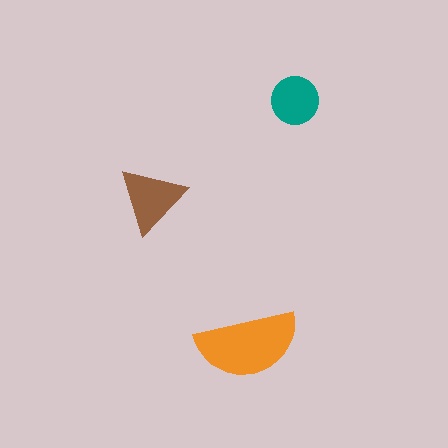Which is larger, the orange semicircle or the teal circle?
The orange semicircle.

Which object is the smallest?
The teal circle.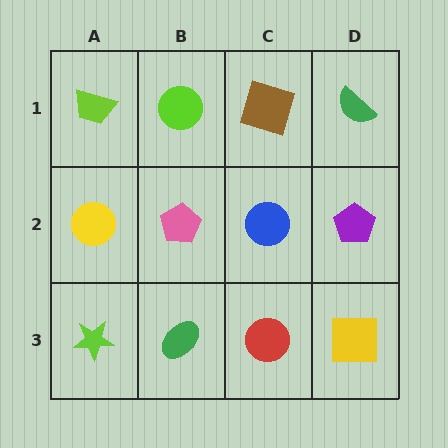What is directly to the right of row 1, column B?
A brown square.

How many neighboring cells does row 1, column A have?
2.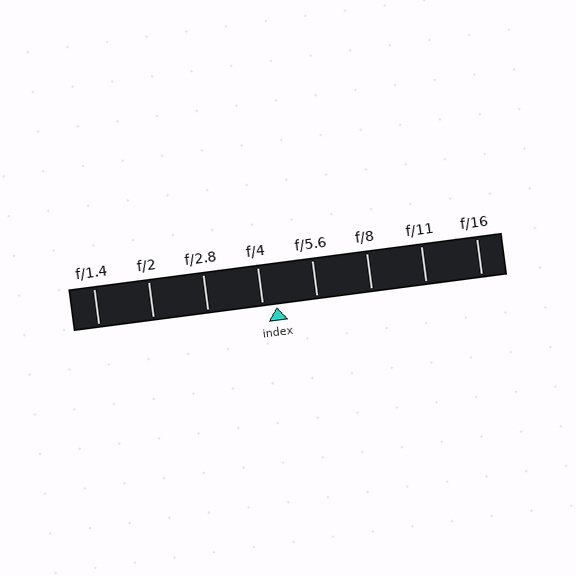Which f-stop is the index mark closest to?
The index mark is closest to f/4.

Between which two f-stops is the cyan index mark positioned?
The index mark is between f/4 and f/5.6.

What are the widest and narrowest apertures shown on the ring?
The widest aperture shown is f/1.4 and the narrowest is f/16.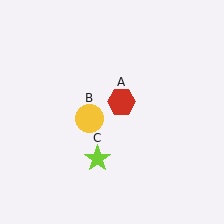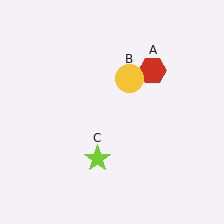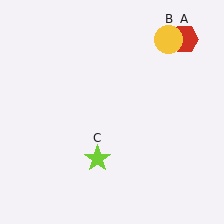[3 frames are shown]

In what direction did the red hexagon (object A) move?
The red hexagon (object A) moved up and to the right.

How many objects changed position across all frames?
2 objects changed position: red hexagon (object A), yellow circle (object B).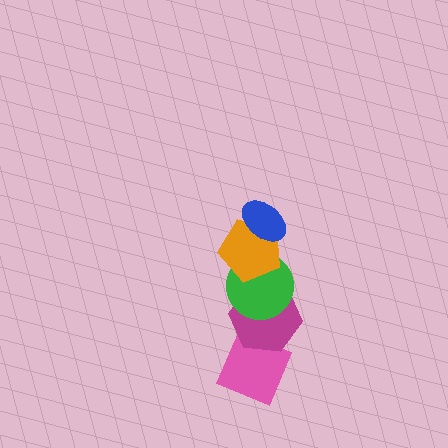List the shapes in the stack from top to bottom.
From top to bottom: the blue ellipse, the orange pentagon, the green circle, the magenta hexagon, the pink diamond.